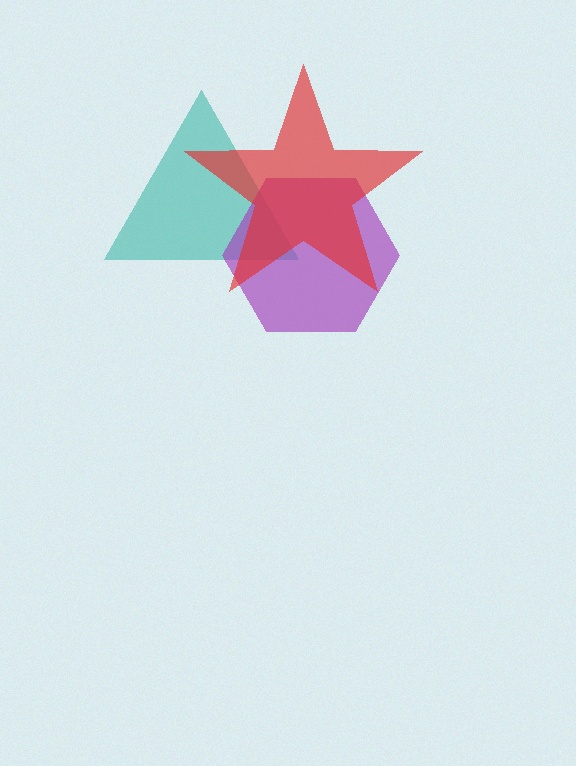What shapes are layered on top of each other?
The layered shapes are: a teal triangle, a purple hexagon, a red star.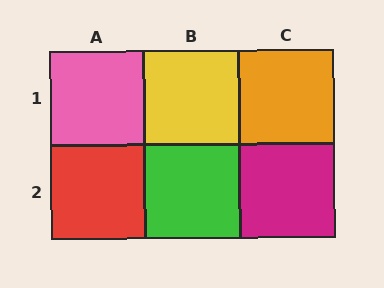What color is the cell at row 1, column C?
Orange.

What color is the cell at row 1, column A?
Pink.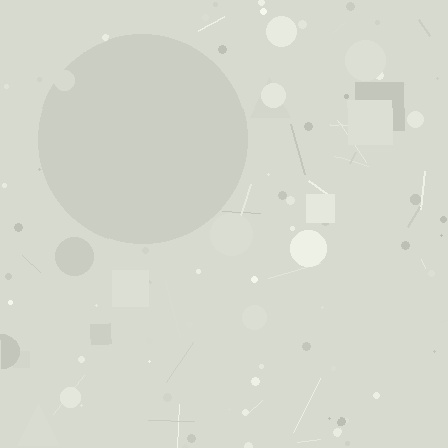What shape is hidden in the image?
A circle is hidden in the image.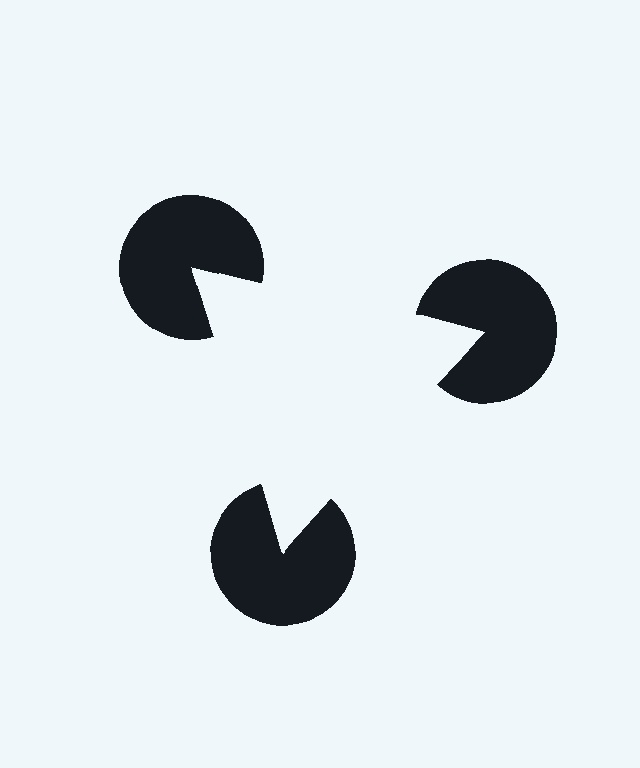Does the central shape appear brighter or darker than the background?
It typically appears slightly brighter than the background, even though no actual brightness change is drawn.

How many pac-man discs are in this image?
There are 3 — one at each vertex of the illusory triangle.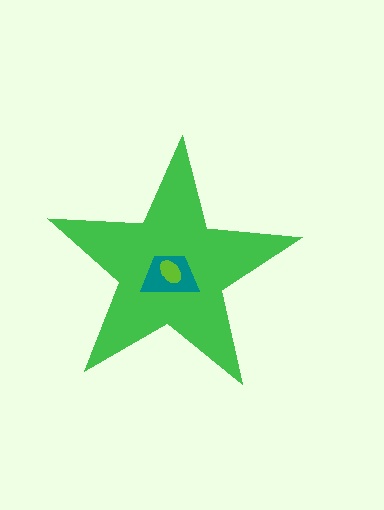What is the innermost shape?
The lime ellipse.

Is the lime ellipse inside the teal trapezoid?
Yes.